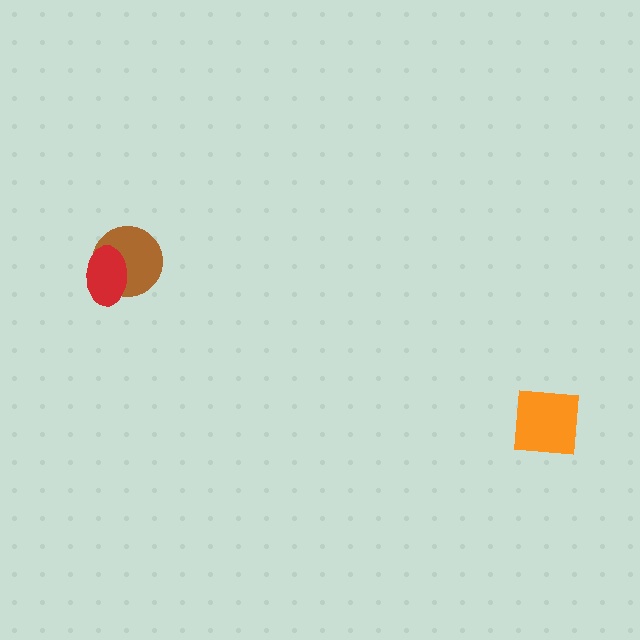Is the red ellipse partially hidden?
No, no other shape covers it.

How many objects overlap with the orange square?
0 objects overlap with the orange square.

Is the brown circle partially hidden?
Yes, it is partially covered by another shape.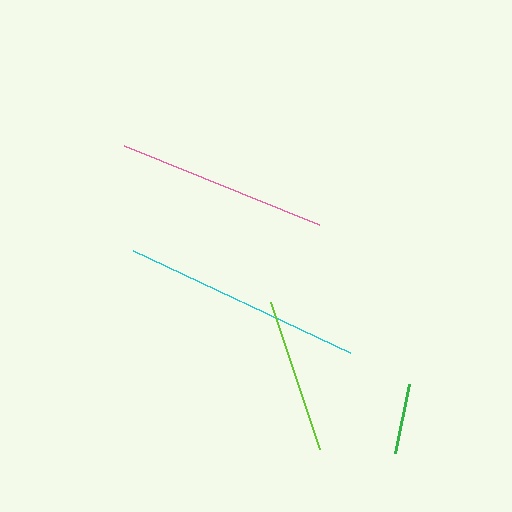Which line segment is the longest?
The cyan line is the longest at approximately 240 pixels.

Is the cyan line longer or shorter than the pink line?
The cyan line is longer than the pink line.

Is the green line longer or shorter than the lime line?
The lime line is longer than the green line.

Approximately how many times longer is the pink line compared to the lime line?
The pink line is approximately 1.4 times the length of the lime line.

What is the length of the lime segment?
The lime segment is approximately 154 pixels long.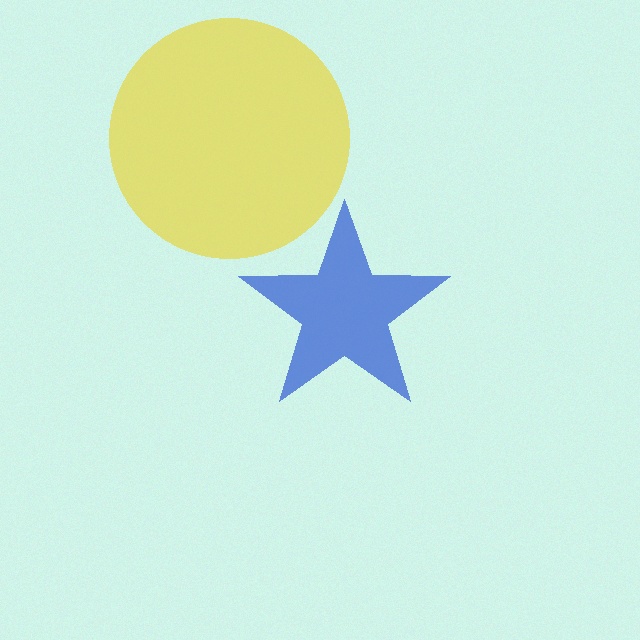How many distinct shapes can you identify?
There are 2 distinct shapes: a blue star, a yellow circle.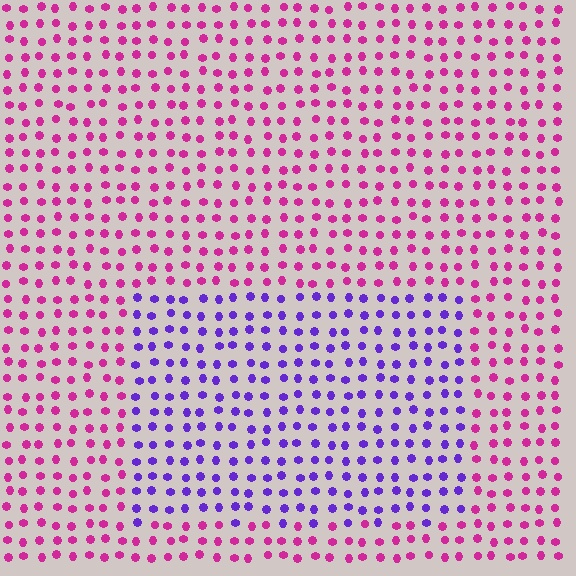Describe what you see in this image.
The image is filled with small magenta elements in a uniform arrangement. A rectangle-shaped region is visible where the elements are tinted to a slightly different hue, forming a subtle color boundary.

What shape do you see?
I see a rectangle.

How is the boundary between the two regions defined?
The boundary is defined purely by a slight shift in hue (about 57 degrees). Spacing, size, and orientation are identical on both sides.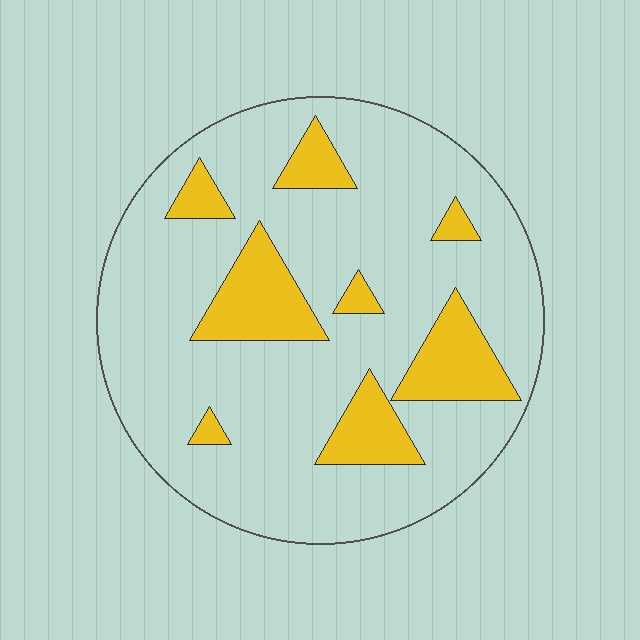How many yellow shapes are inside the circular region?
8.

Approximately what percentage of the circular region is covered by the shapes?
Approximately 20%.